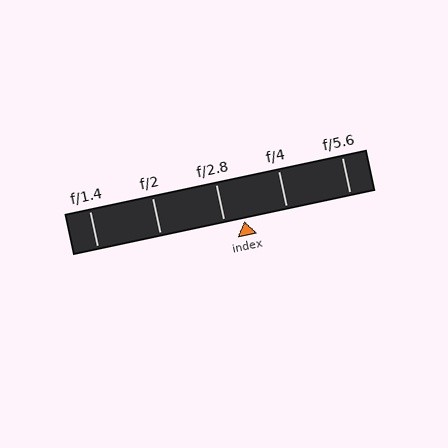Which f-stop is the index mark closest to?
The index mark is closest to f/2.8.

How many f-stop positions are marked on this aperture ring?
There are 5 f-stop positions marked.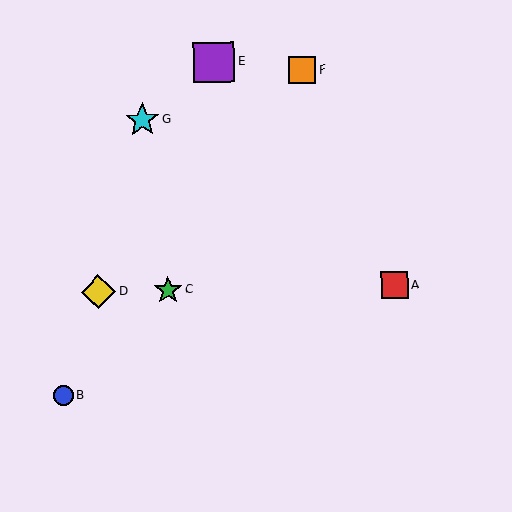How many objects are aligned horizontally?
3 objects (A, C, D) are aligned horizontally.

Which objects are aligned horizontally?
Objects A, C, D are aligned horizontally.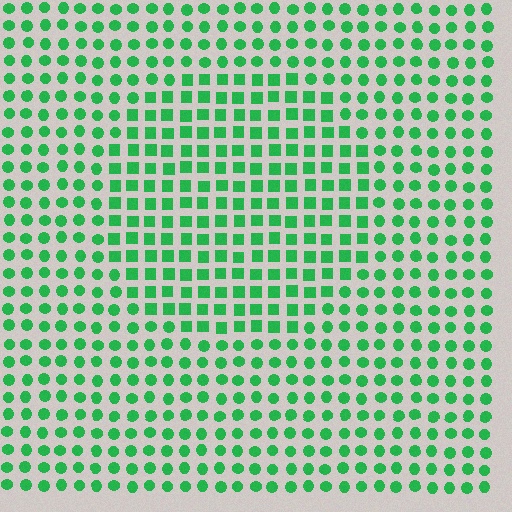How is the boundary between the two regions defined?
The boundary is defined by a change in element shape: squares inside vs. circles outside. All elements share the same color and spacing.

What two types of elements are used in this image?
The image uses squares inside the circle region and circles outside it.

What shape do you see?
I see a circle.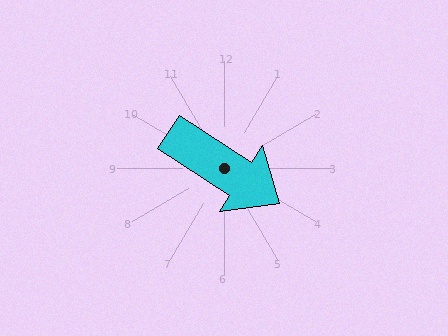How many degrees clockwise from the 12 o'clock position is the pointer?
Approximately 123 degrees.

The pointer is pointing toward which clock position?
Roughly 4 o'clock.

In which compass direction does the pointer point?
Southeast.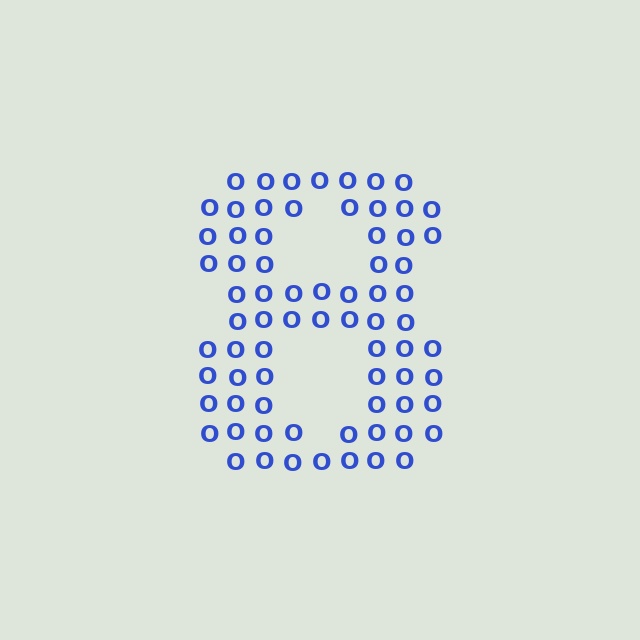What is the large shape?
The large shape is the digit 8.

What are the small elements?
The small elements are letter O's.